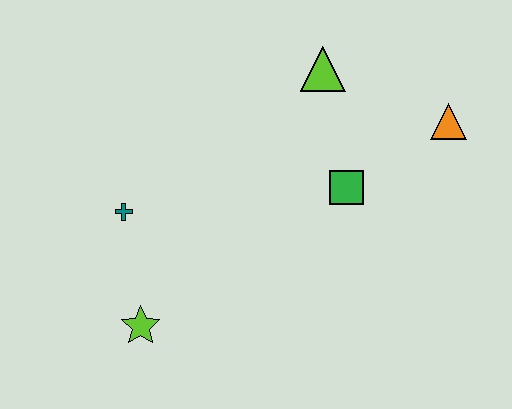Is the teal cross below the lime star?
No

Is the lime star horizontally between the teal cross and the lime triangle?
Yes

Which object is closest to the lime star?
The teal cross is closest to the lime star.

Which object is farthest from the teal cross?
The orange triangle is farthest from the teal cross.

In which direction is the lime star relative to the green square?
The lime star is to the left of the green square.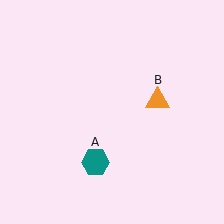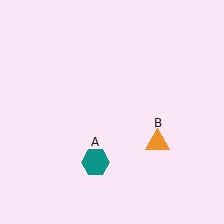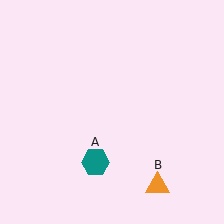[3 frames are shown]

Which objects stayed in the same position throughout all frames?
Teal hexagon (object A) remained stationary.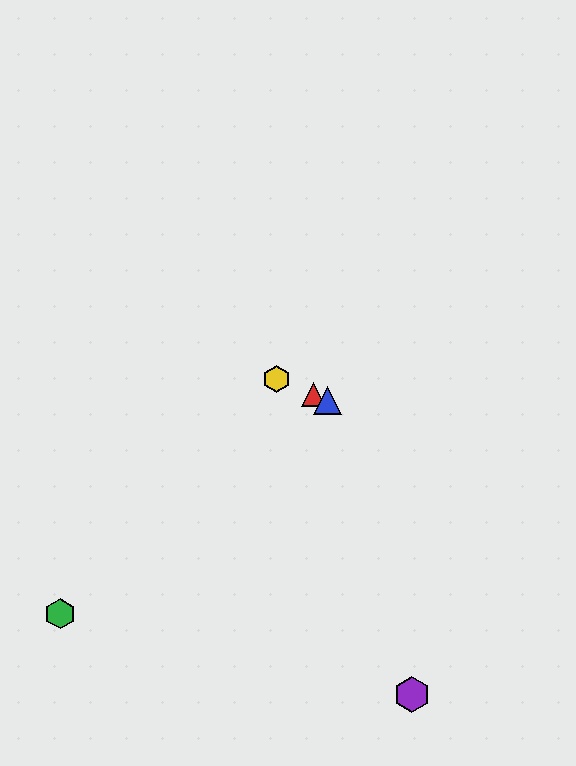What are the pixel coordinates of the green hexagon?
The green hexagon is at (60, 614).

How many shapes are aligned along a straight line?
3 shapes (the red triangle, the blue triangle, the yellow hexagon) are aligned along a straight line.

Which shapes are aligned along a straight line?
The red triangle, the blue triangle, the yellow hexagon are aligned along a straight line.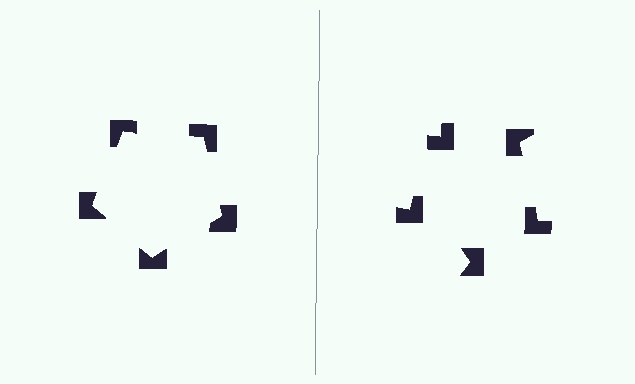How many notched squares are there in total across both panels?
10 — 5 on each side.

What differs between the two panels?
The notched squares are positioned identically on both sides; only the wedge orientations differ. On the left they align to a pentagon; on the right they are misaligned.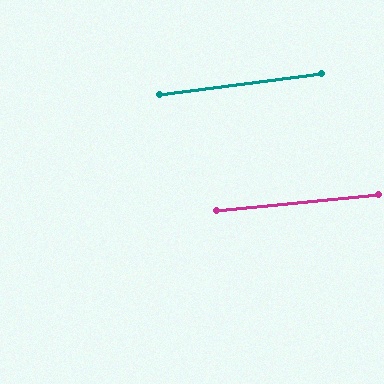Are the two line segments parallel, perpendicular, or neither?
Parallel — their directions differ by only 1.9°.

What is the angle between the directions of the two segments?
Approximately 2 degrees.